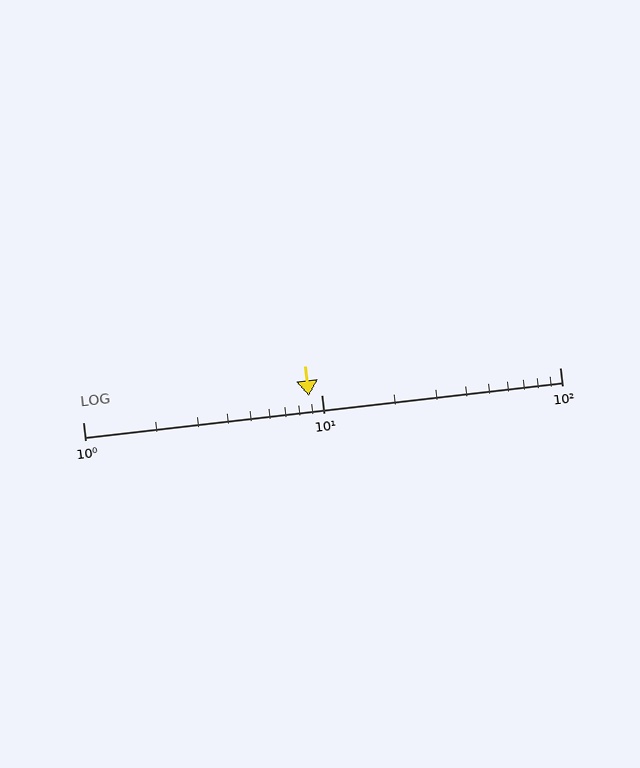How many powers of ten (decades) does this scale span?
The scale spans 2 decades, from 1 to 100.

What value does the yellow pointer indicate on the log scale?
The pointer indicates approximately 8.9.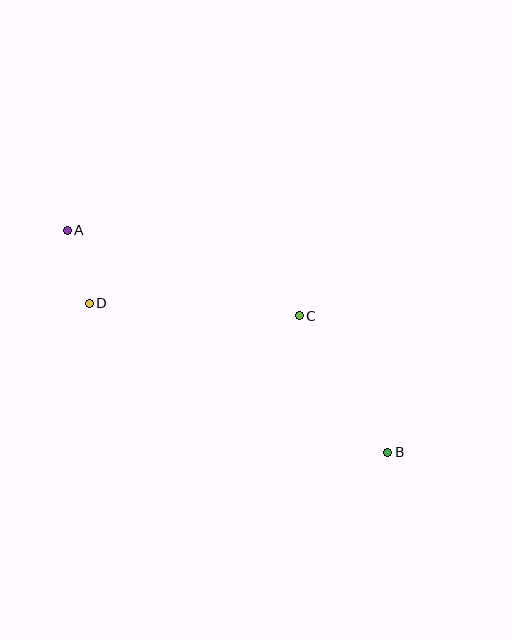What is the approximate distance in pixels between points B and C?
The distance between B and C is approximately 163 pixels.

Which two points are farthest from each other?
Points A and B are farthest from each other.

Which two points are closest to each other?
Points A and D are closest to each other.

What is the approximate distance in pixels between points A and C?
The distance between A and C is approximately 247 pixels.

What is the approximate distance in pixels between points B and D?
The distance between B and D is approximately 334 pixels.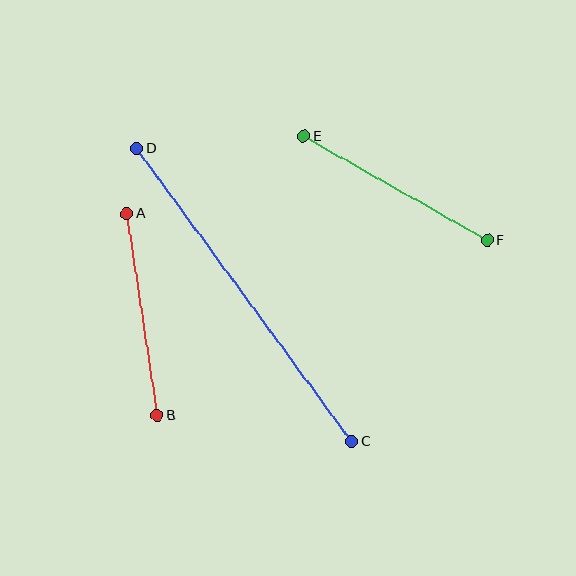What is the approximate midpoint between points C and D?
The midpoint is at approximately (244, 295) pixels.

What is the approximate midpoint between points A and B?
The midpoint is at approximately (142, 314) pixels.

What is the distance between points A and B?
The distance is approximately 204 pixels.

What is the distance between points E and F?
The distance is approximately 211 pixels.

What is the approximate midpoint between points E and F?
The midpoint is at approximately (395, 188) pixels.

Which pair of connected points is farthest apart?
Points C and D are farthest apart.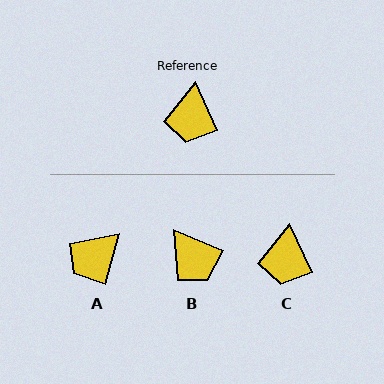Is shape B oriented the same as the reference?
No, it is off by about 42 degrees.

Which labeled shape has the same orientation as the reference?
C.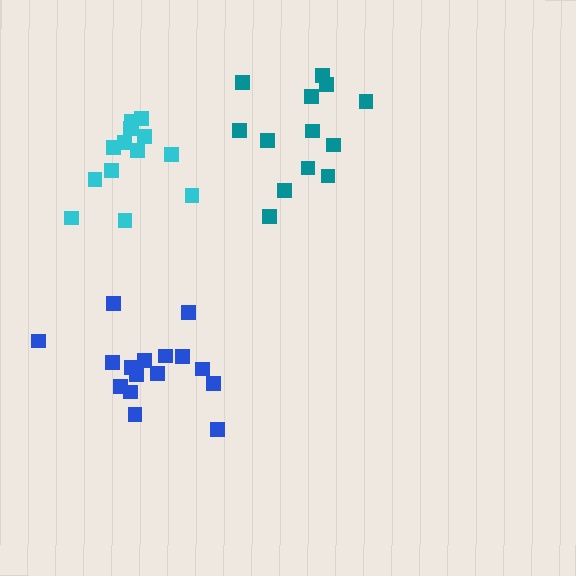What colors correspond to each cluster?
The clusters are colored: blue, cyan, teal.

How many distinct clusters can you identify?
There are 3 distinct clusters.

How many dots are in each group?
Group 1: 16 dots, Group 2: 13 dots, Group 3: 13 dots (42 total).